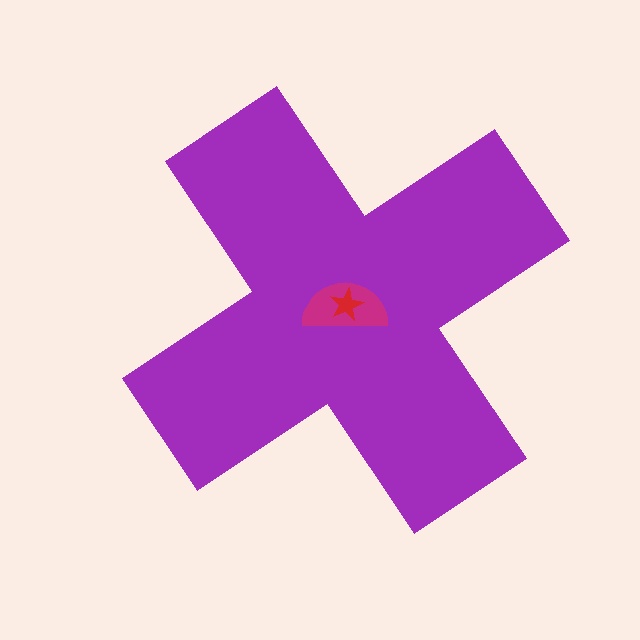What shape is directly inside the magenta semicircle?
The red star.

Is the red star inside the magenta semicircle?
Yes.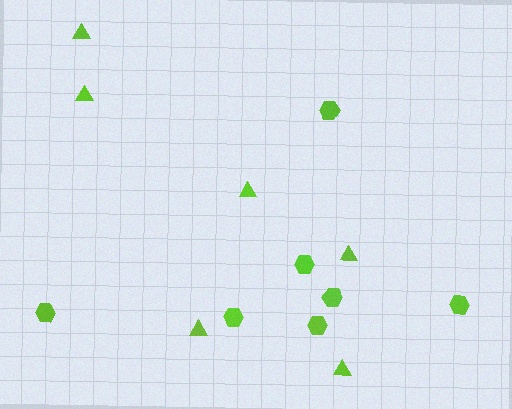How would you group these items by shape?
There are 2 groups: one group of hexagons (7) and one group of triangles (6).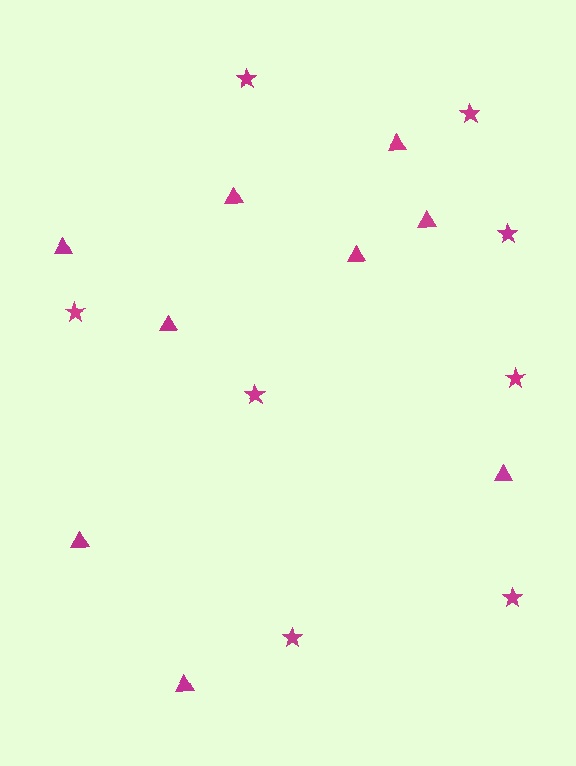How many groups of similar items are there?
There are 2 groups: one group of stars (8) and one group of triangles (9).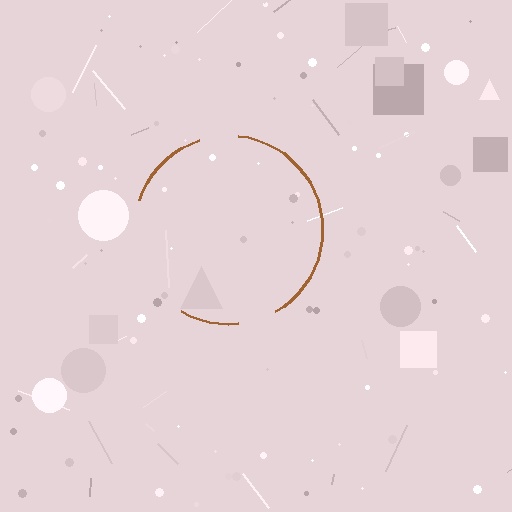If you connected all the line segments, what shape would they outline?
They would outline a circle.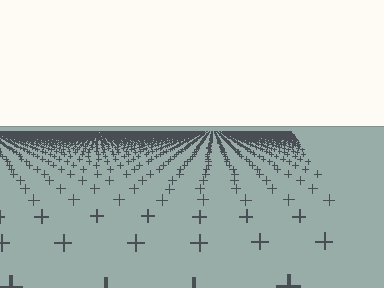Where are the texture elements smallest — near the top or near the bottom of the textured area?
Near the top.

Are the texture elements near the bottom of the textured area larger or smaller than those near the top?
Larger. Near the bottom, elements are closer to the viewer and appear at a bigger on-screen size.